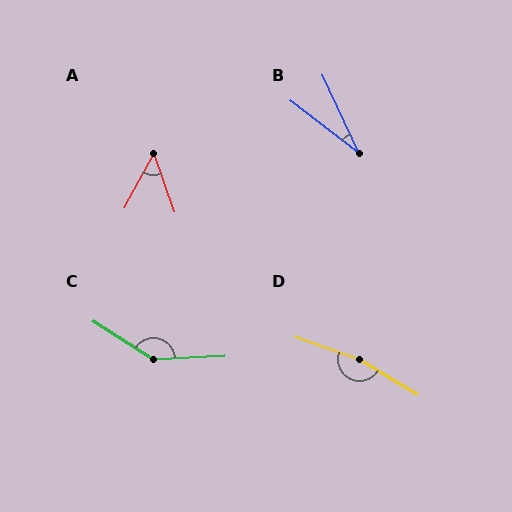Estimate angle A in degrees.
Approximately 48 degrees.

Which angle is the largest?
D, at approximately 168 degrees.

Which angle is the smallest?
B, at approximately 27 degrees.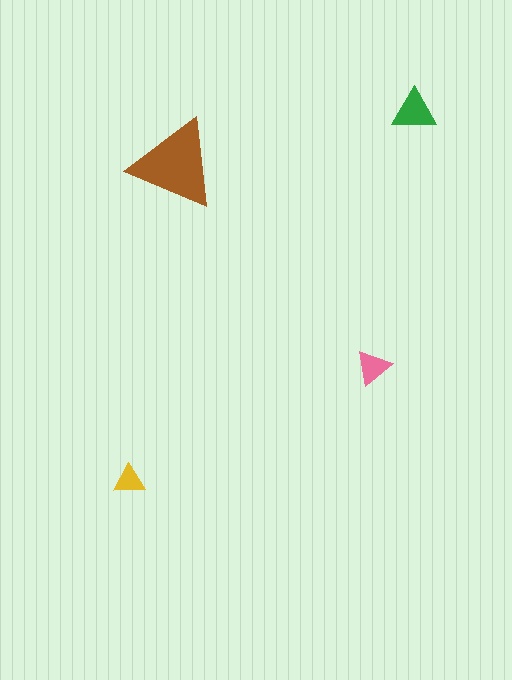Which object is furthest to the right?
The green triangle is rightmost.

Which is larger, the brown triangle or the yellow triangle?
The brown one.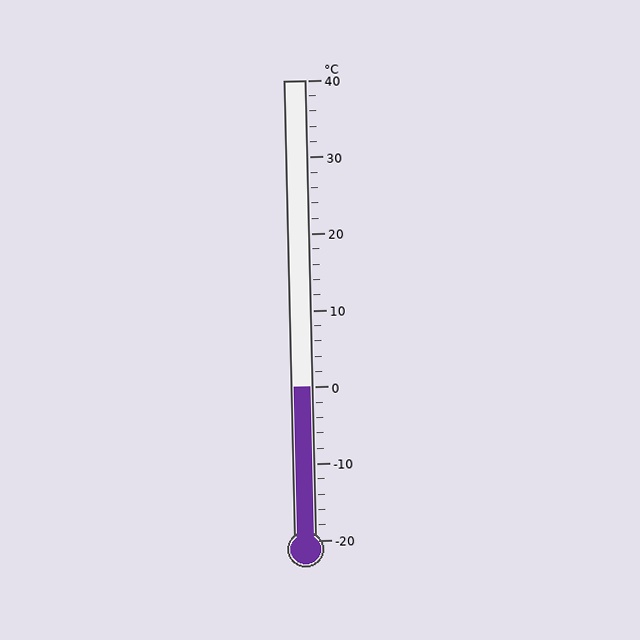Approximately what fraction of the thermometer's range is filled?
The thermometer is filled to approximately 35% of its range.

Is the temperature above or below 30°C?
The temperature is below 30°C.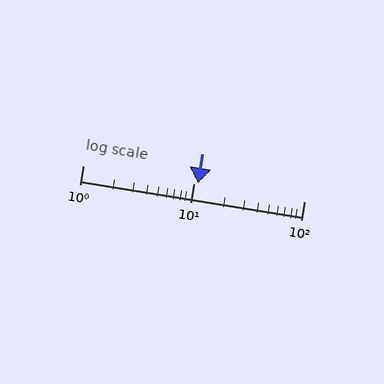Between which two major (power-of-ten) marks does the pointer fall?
The pointer is between 10 and 100.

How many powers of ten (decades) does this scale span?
The scale spans 2 decades, from 1 to 100.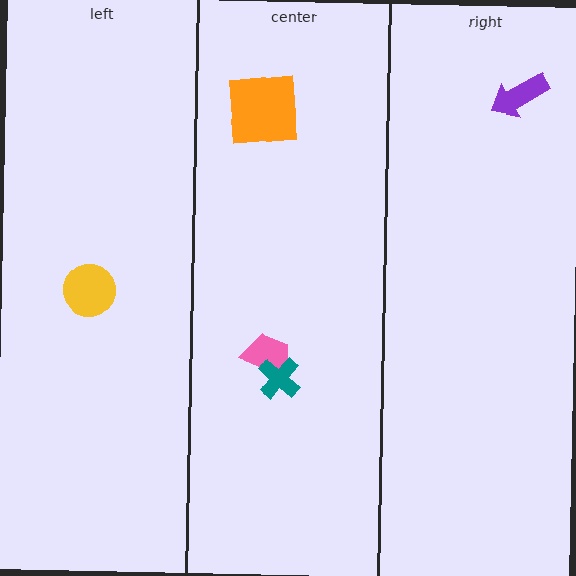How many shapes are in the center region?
3.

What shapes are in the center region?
The orange square, the pink trapezoid, the teal cross.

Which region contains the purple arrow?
The right region.